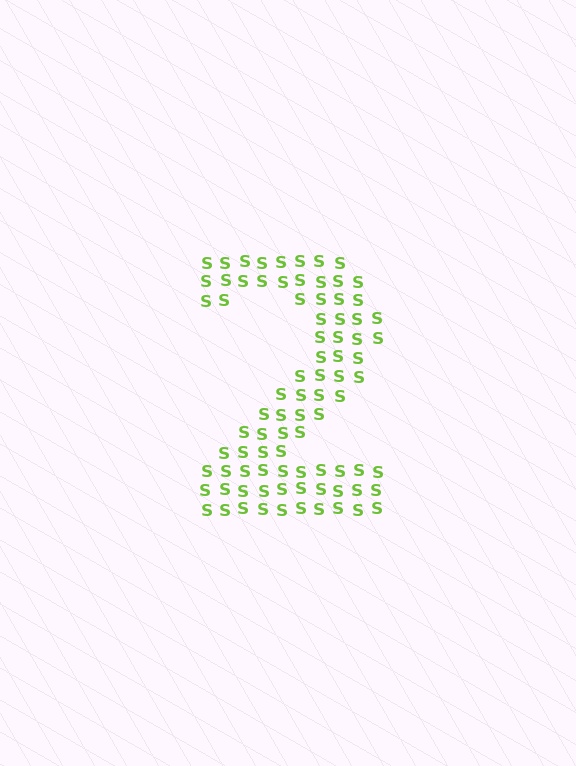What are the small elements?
The small elements are letter S's.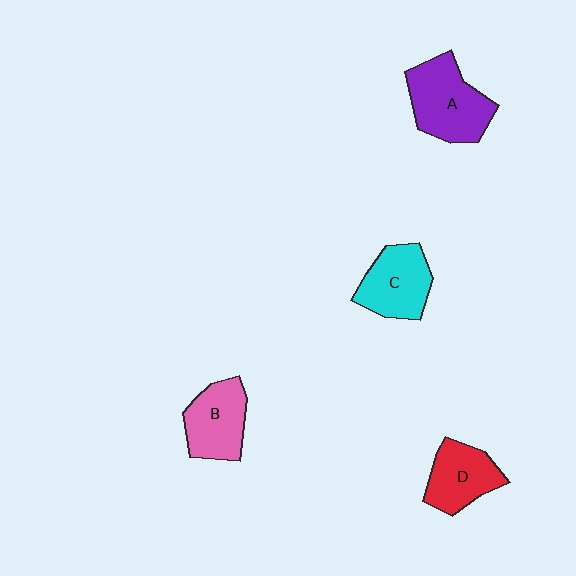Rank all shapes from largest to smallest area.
From largest to smallest: A (purple), C (cyan), B (pink), D (red).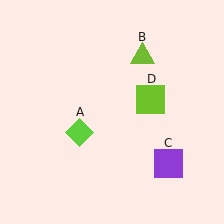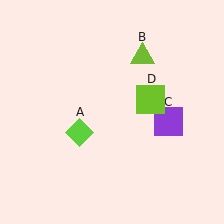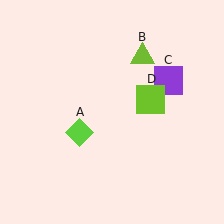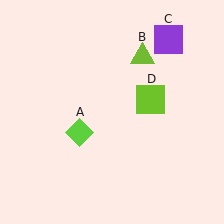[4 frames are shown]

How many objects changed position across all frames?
1 object changed position: purple square (object C).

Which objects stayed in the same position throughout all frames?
Lime diamond (object A) and lime triangle (object B) and lime square (object D) remained stationary.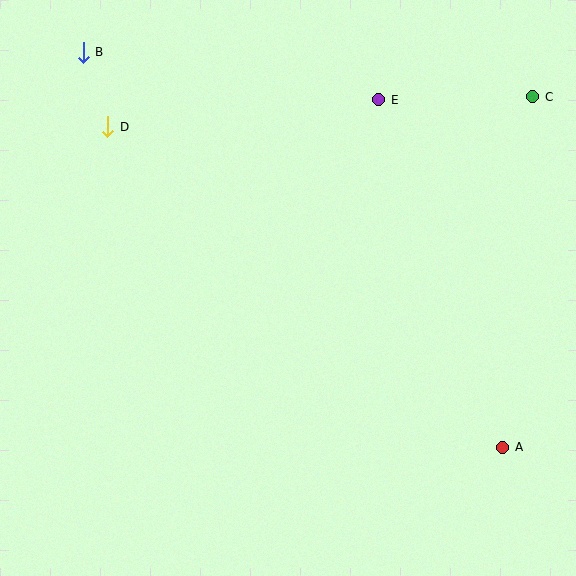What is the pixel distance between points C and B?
The distance between C and B is 452 pixels.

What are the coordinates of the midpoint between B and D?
The midpoint between B and D is at (95, 89).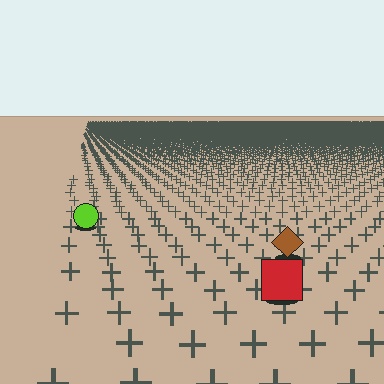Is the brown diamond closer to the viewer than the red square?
No. The red square is closer — you can tell from the texture gradient: the ground texture is coarser near it.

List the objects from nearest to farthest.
From nearest to farthest: the red square, the brown diamond, the lime circle.